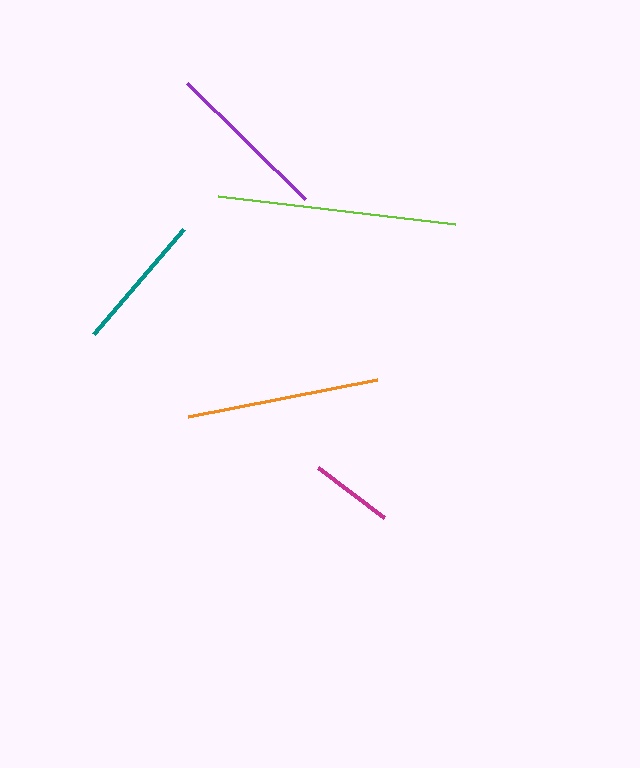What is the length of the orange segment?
The orange segment is approximately 192 pixels long.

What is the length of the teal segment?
The teal segment is approximately 138 pixels long.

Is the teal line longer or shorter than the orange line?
The orange line is longer than the teal line.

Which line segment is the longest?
The lime line is the longest at approximately 238 pixels.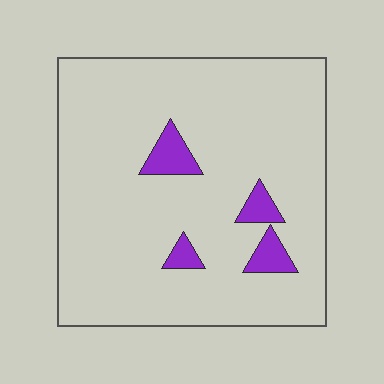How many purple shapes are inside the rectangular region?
4.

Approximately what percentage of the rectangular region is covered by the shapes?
Approximately 5%.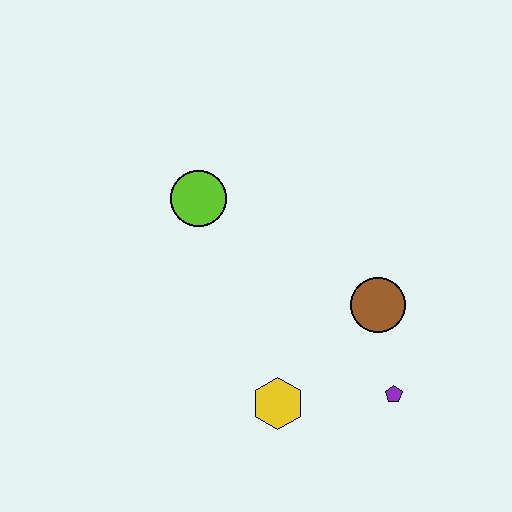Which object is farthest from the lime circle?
The purple pentagon is farthest from the lime circle.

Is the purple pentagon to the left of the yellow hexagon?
No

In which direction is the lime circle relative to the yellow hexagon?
The lime circle is above the yellow hexagon.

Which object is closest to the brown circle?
The purple pentagon is closest to the brown circle.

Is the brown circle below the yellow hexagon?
No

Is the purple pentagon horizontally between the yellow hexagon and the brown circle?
No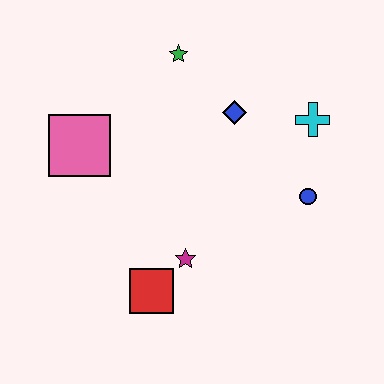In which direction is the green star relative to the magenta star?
The green star is above the magenta star.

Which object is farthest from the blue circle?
The pink square is farthest from the blue circle.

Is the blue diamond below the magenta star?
No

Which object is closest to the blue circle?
The cyan cross is closest to the blue circle.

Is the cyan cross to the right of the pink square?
Yes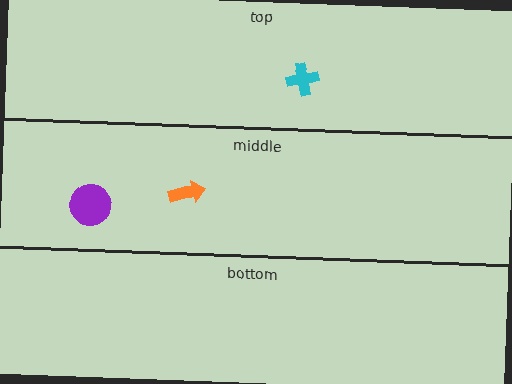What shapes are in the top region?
The cyan cross.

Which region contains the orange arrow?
The middle region.